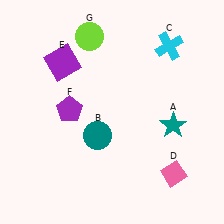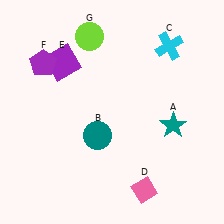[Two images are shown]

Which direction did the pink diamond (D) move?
The pink diamond (D) moved left.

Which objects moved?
The objects that moved are: the pink diamond (D), the purple pentagon (F).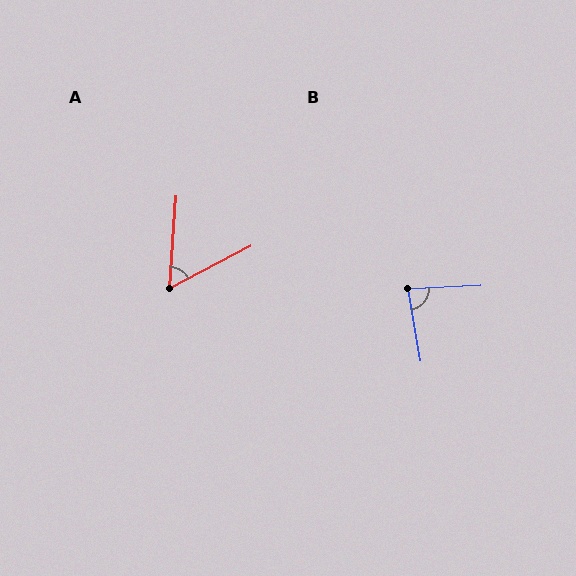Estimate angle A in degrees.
Approximately 58 degrees.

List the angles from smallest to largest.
A (58°), B (82°).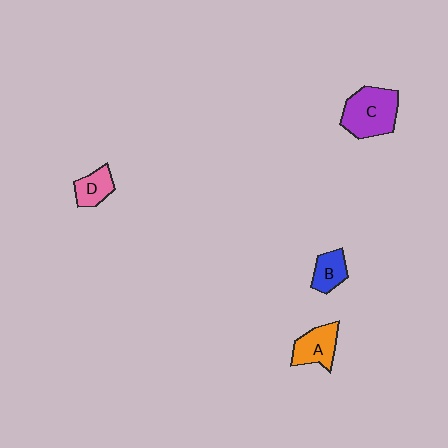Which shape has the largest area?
Shape C (purple).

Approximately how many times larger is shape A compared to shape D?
Approximately 1.3 times.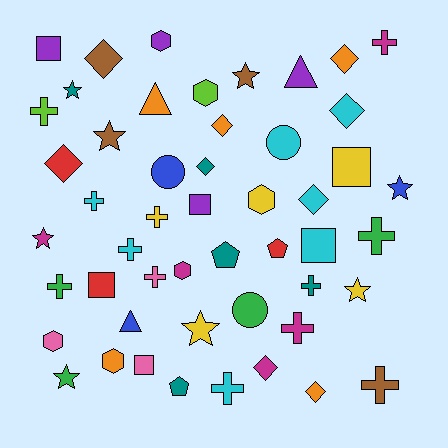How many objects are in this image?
There are 50 objects.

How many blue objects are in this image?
There are 3 blue objects.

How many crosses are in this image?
There are 12 crosses.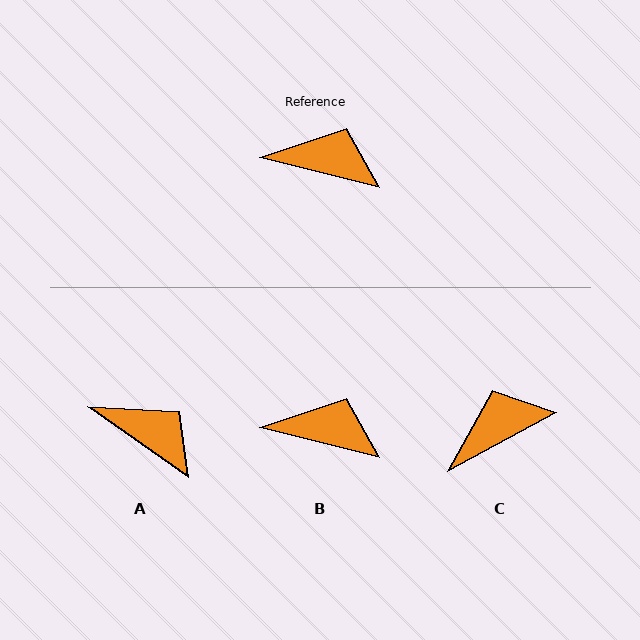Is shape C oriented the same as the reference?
No, it is off by about 42 degrees.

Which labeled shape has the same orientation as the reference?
B.